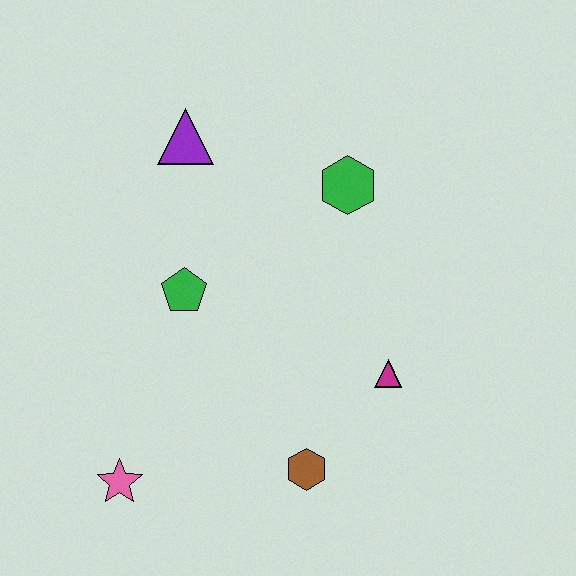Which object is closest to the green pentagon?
The purple triangle is closest to the green pentagon.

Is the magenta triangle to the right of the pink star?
Yes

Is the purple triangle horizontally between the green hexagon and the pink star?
Yes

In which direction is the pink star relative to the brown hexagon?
The pink star is to the left of the brown hexagon.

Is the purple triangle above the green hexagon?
Yes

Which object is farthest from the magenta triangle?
The purple triangle is farthest from the magenta triangle.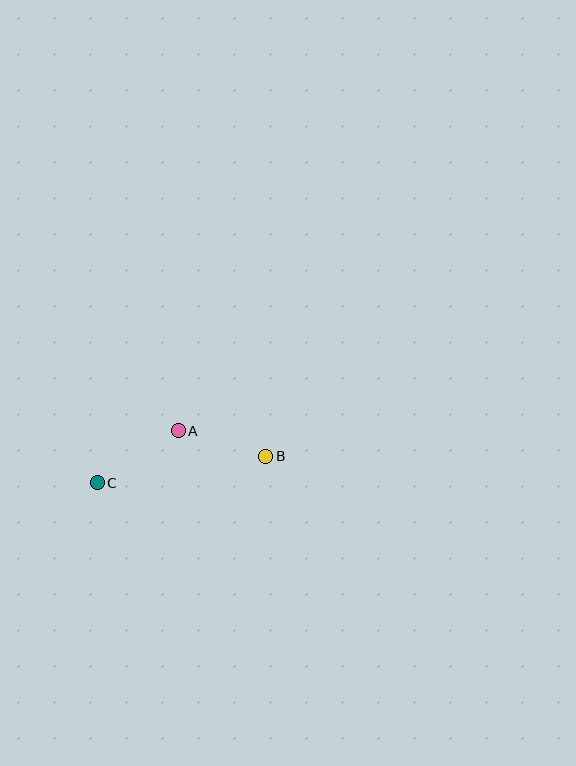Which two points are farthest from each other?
Points B and C are farthest from each other.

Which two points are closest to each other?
Points A and B are closest to each other.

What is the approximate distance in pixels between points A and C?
The distance between A and C is approximately 97 pixels.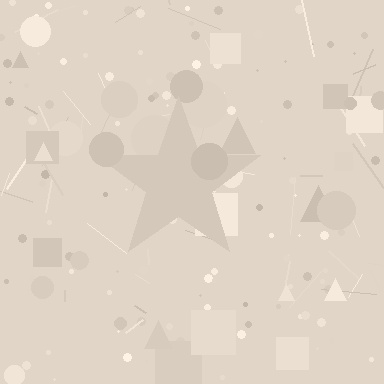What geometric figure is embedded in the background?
A star is embedded in the background.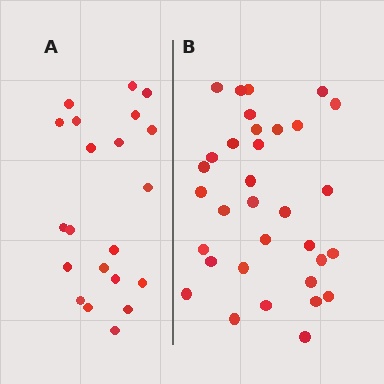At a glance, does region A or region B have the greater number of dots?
Region B (the right region) has more dots.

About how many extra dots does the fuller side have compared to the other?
Region B has roughly 12 or so more dots than region A.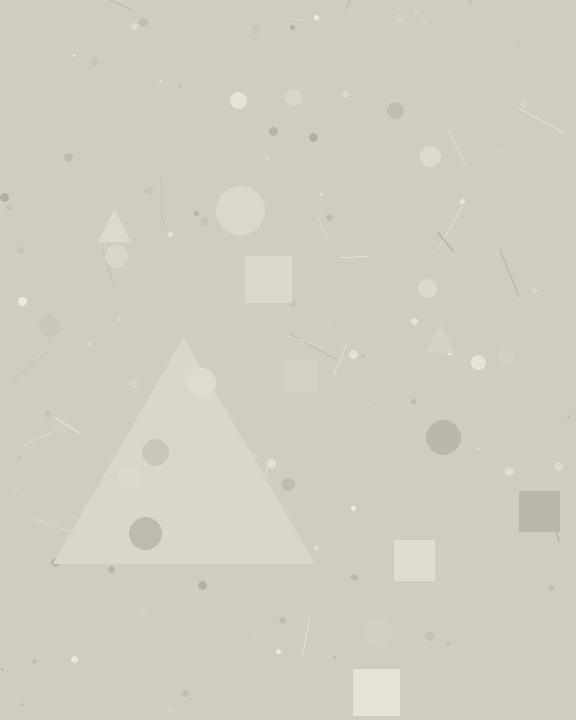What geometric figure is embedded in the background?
A triangle is embedded in the background.